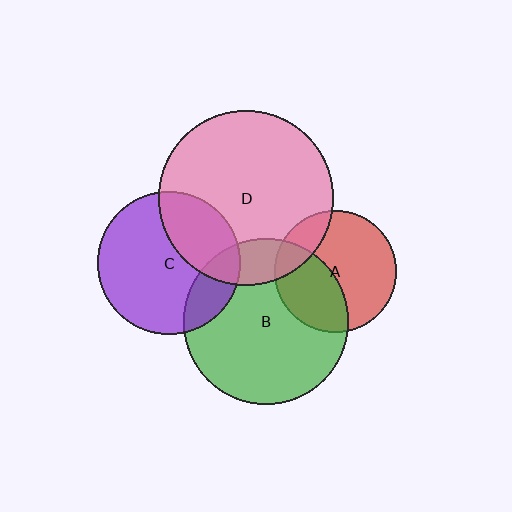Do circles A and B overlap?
Yes.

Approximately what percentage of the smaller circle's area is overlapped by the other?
Approximately 40%.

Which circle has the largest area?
Circle D (pink).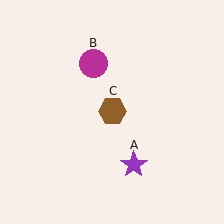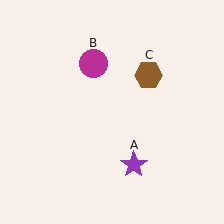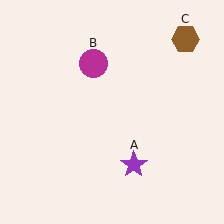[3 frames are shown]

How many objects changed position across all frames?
1 object changed position: brown hexagon (object C).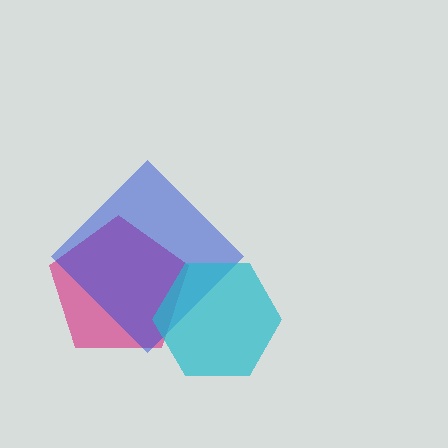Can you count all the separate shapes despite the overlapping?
Yes, there are 3 separate shapes.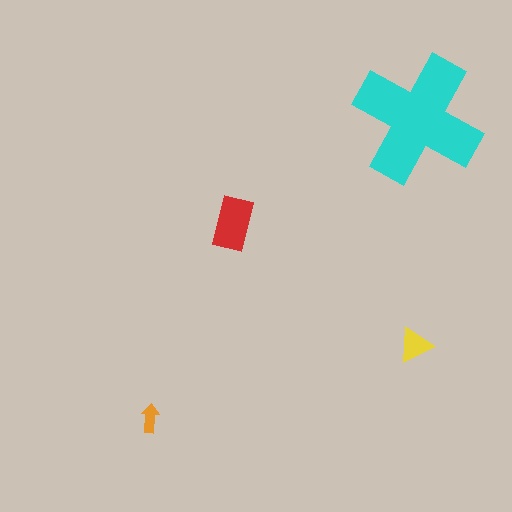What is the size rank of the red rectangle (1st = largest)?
2nd.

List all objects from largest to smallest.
The cyan cross, the red rectangle, the yellow triangle, the orange arrow.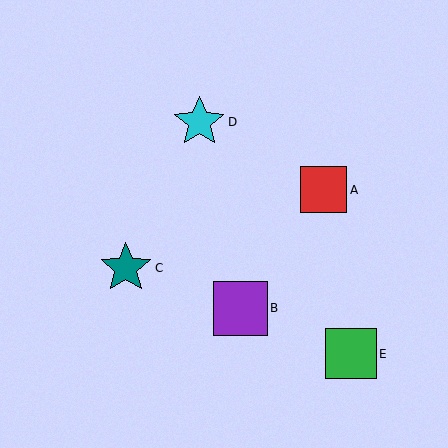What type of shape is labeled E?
Shape E is a green square.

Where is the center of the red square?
The center of the red square is at (324, 189).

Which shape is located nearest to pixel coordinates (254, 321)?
The purple square (labeled B) at (241, 308) is nearest to that location.